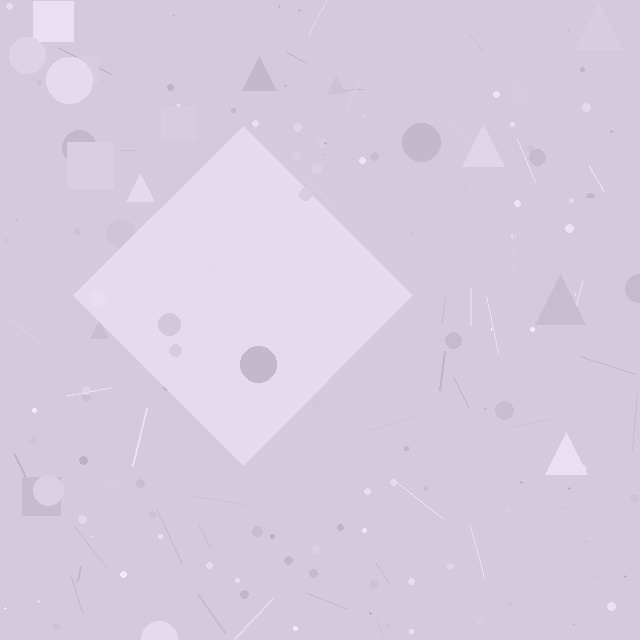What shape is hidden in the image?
A diamond is hidden in the image.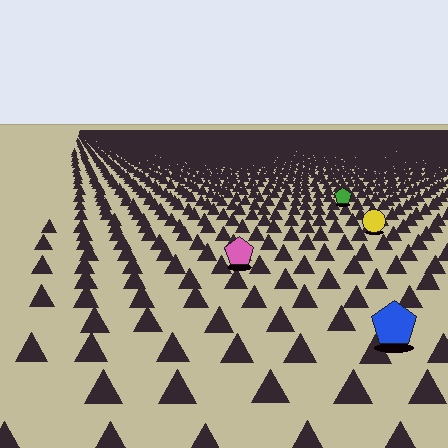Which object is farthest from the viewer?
The green pentagon is farthest from the viewer. It appears smaller and the ground texture around it is denser.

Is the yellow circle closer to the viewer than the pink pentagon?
No. The pink pentagon is closer — you can tell from the texture gradient: the ground texture is coarser near it.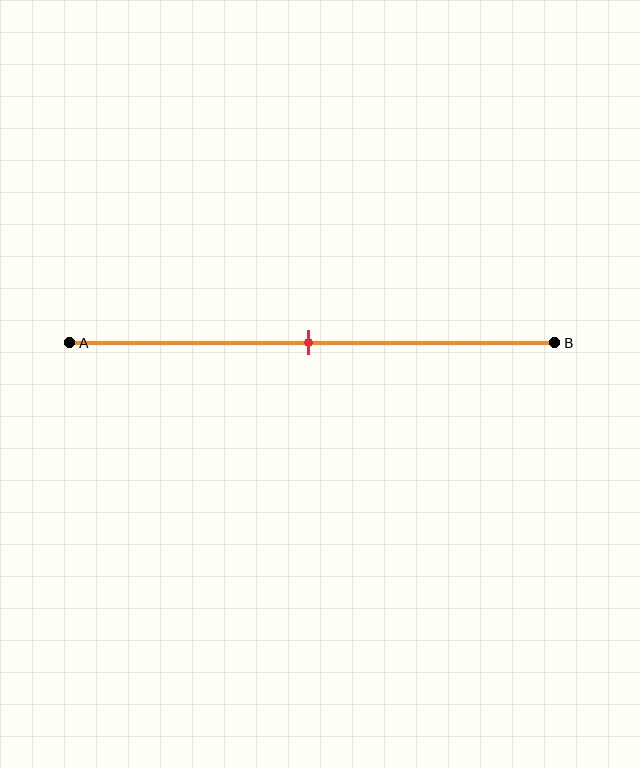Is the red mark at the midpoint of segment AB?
Yes, the mark is approximately at the midpoint.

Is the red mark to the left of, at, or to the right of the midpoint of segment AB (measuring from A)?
The red mark is approximately at the midpoint of segment AB.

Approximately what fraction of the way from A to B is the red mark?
The red mark is approximately 50% of the way from A to B.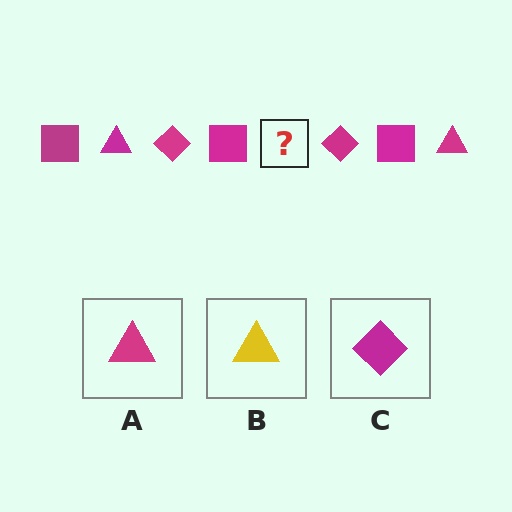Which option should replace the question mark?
Option A.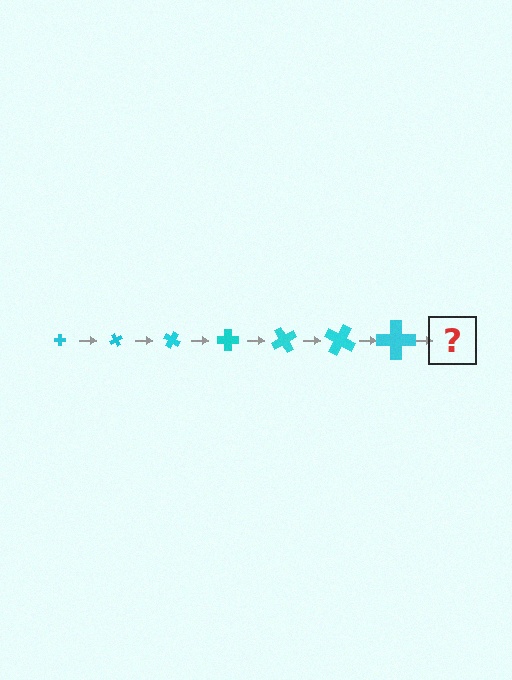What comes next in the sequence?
The next element should be a cross, larger than the previous one and rotated 420 degrees from the start.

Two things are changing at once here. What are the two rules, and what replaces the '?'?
The two rules are that the cross grows larger each step and it rotates 60 degrees each step. The '?' should be a cross, larger than the previous one and rotated 420 degrees from the start.